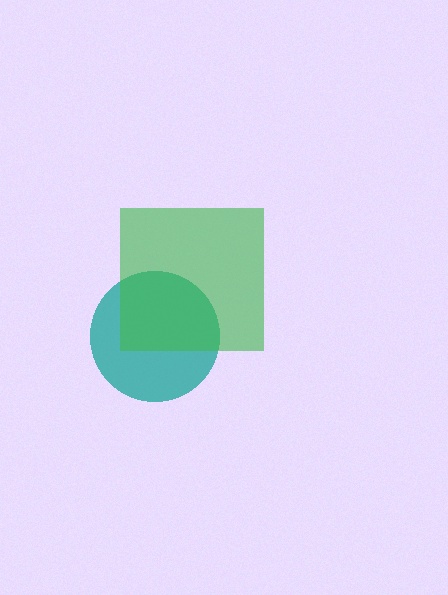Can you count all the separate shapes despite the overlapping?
Yes, there are 2 separate shapes.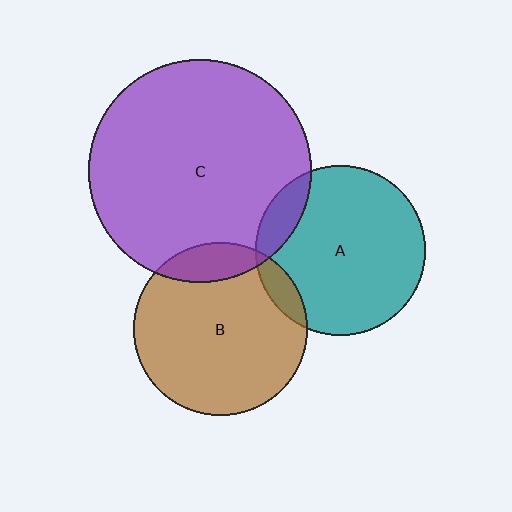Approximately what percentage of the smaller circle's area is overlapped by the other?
Approximately 15%.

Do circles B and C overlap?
Yes.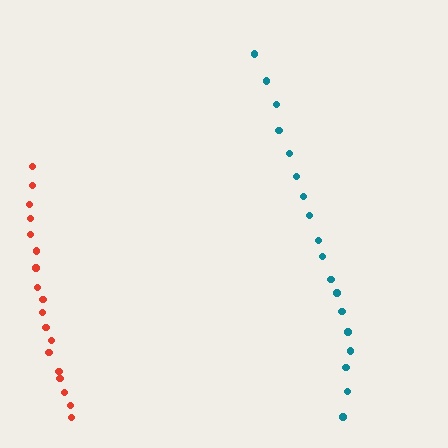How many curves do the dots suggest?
There are 2 distinct paths.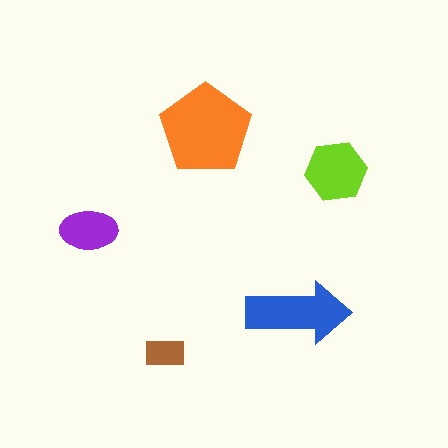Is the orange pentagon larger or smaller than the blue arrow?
Larger.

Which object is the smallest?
The brown rectangle.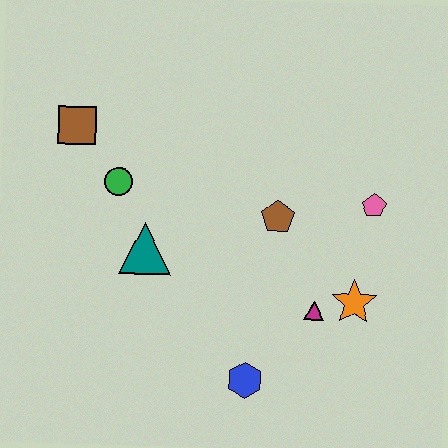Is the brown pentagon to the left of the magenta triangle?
Yes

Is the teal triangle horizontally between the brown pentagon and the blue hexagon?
No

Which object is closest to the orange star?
The magenta triangle is closest to the orange star.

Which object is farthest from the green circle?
The orange star is farthest from the green circle.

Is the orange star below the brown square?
Yes